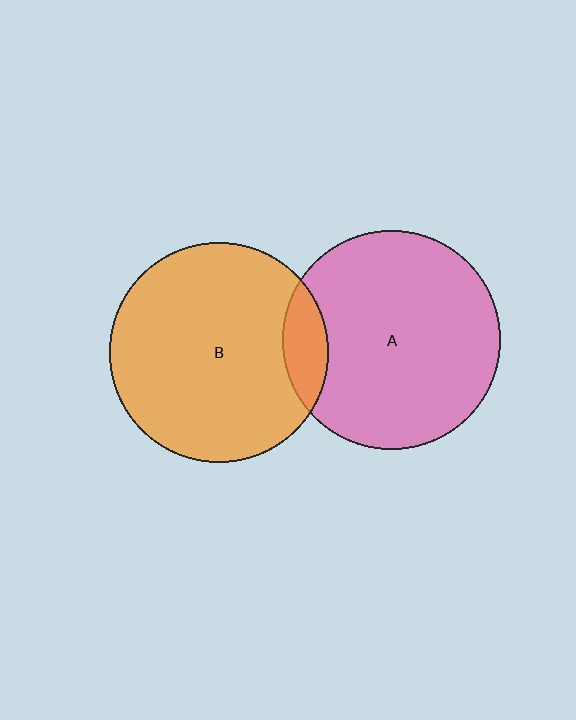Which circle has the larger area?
Circle B (orange).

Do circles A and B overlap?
Yes.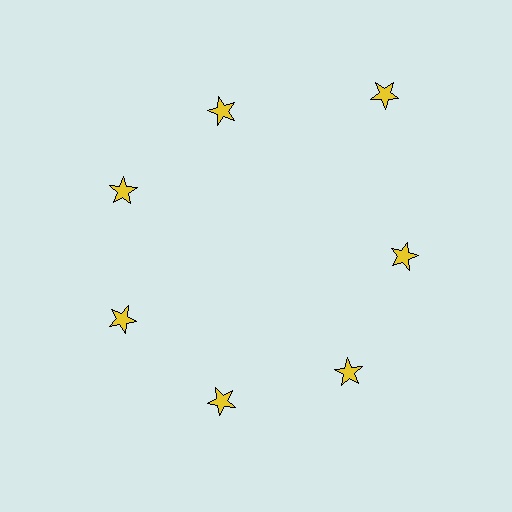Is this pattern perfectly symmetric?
No. The 7 yellow stars are arranged in a ring, but one element near the 1 o'clock position is pushed outward from the center, breaking the 7-fold rotational symmetry.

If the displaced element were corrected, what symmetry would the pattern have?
It would have 7-fold rotational symmetry — the pattern would map onto itself every 51 degrees.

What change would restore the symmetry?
The symmetry would be restored by moving it inward, back onto the ring so that all 7 stars sit at equal angles and equal distance from the center.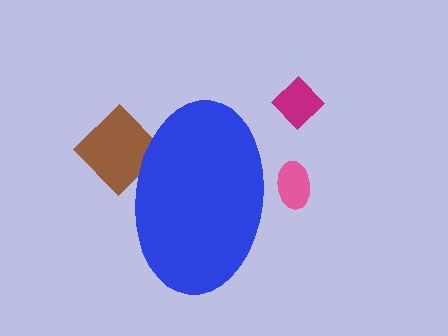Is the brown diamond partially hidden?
Yes, the brown diamond is partially hidden behind the blue ellipse.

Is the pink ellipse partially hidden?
Yes, the pink ellipse is partially hidden behind the blue ellipse.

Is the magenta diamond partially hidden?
No, the magenta diamond is fully visible.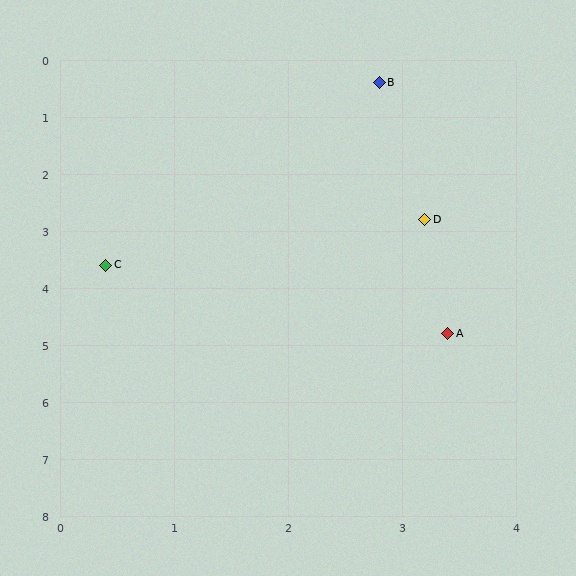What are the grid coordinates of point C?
Point C is at approximately (0.4, 3.6).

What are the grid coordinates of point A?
Point A is at approximately (3.4, 4.8).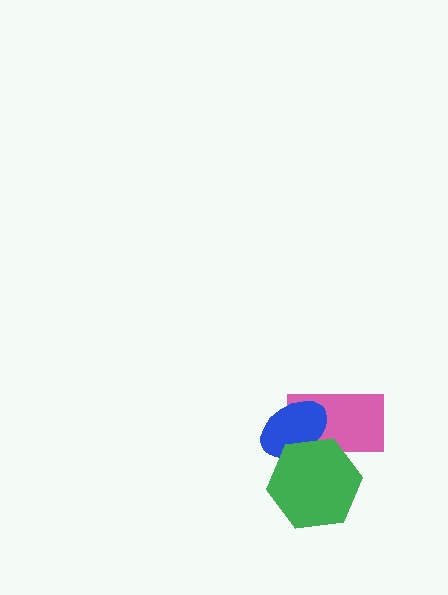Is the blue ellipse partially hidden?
Yes, it is partially covered by another shape.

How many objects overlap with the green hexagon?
2 objects overlap with the green hexagon.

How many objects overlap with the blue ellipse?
2 objects overlap with the blue ellipse.